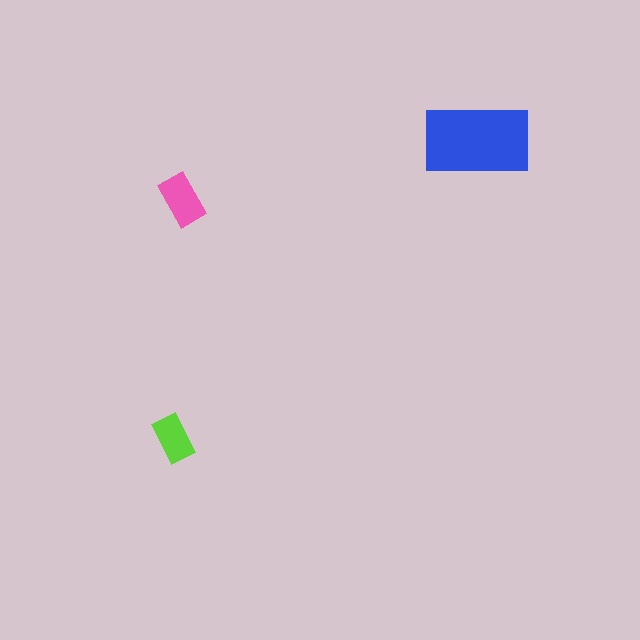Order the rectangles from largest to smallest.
the blue one, the pink one, the lime one.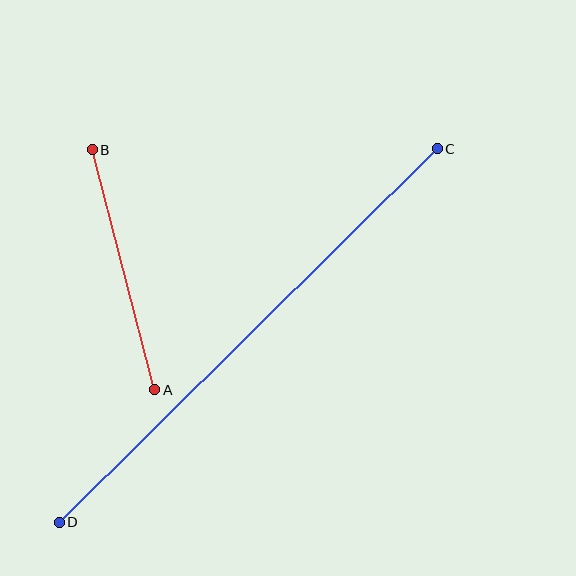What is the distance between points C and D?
The distance is approximately 532 pixels.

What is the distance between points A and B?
The distance is approximately 248 pixels.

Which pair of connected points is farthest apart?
Points C and D are farthest apart.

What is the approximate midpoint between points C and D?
The midpoint is at approximately (248, 336) pixels.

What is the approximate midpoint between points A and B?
The midpoint is at approximately (123, 270) pixels.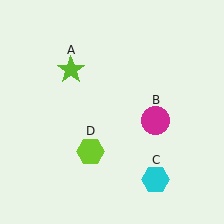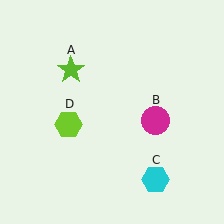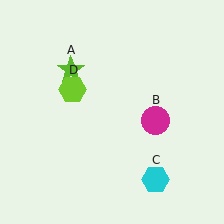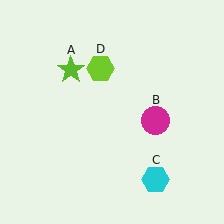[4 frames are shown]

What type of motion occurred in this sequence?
The lime hexagon (object D) rotated clockwise around the center of the scene.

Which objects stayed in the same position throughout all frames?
Lime star (object A) and magenta circle (object B) and cyan hexagon (object C) remained stationary.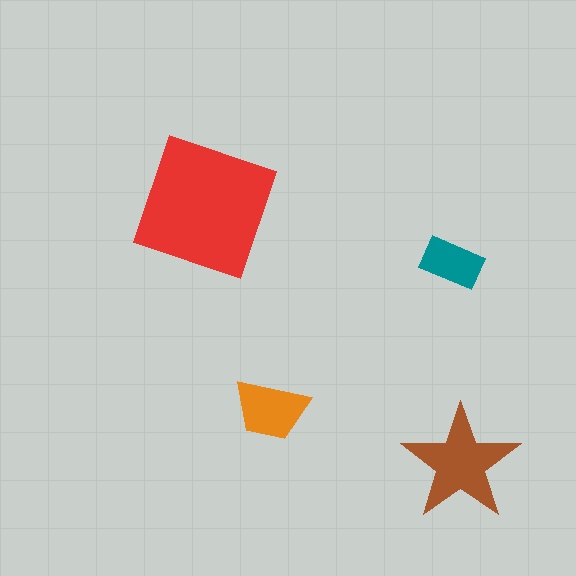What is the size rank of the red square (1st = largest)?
1st.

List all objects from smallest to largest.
The teal rectangle, the orange trapezoid, the brown star, the red square.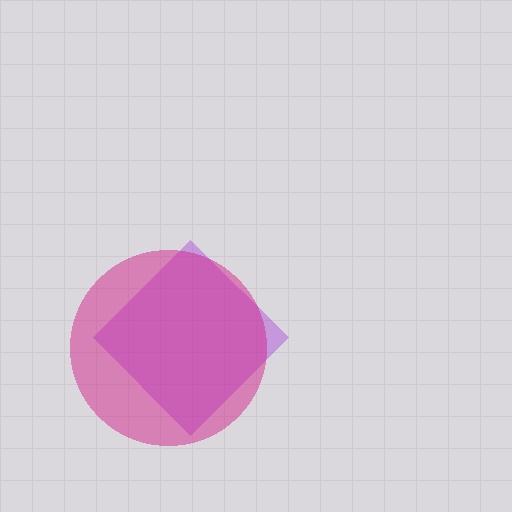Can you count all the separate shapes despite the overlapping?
Yes, there are 2 separate shapes.